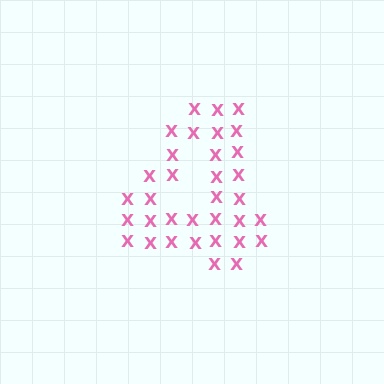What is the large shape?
The large shape is the digit 4.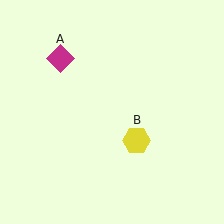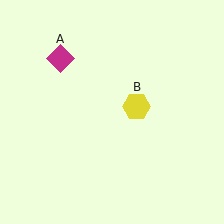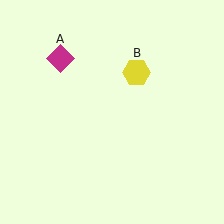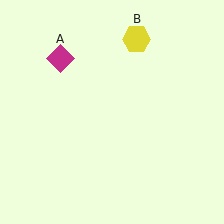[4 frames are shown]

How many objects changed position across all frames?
1 object changed position: yellow hexagon (object B).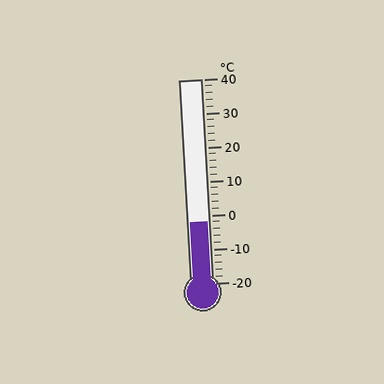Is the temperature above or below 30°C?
The temperature is below 30°C.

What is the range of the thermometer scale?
The thermometer scale ranges from -20°C to 40°C.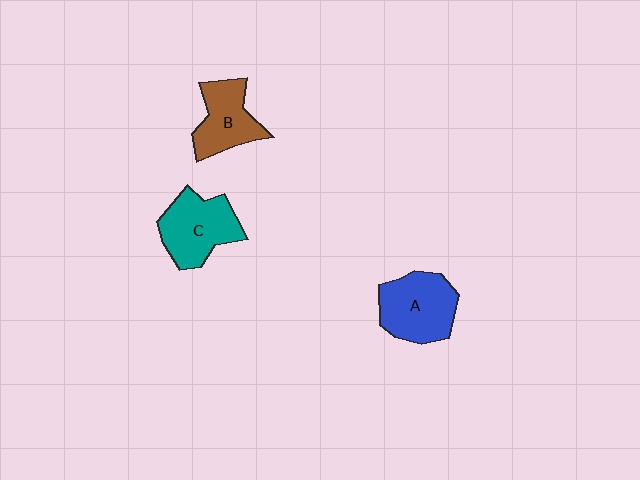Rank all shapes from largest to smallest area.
From largest to smallest: A (blue), C (teal), B (brown).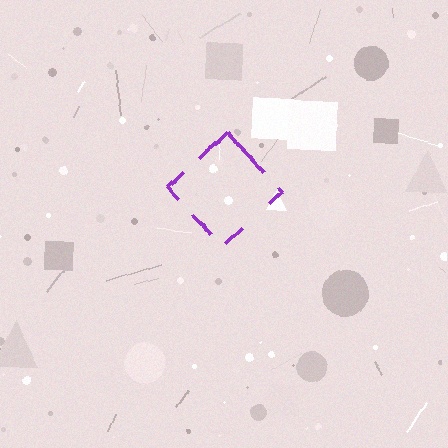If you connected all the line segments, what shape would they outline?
They would outline a diamond.